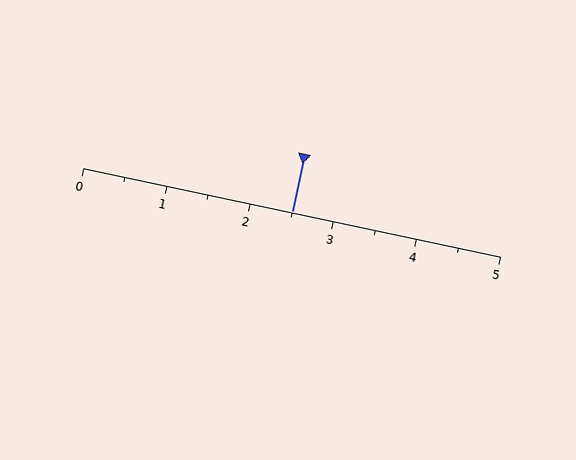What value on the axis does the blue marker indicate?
The marker indicates approximately 2.5.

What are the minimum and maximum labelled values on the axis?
The axis runs from 0 to 5.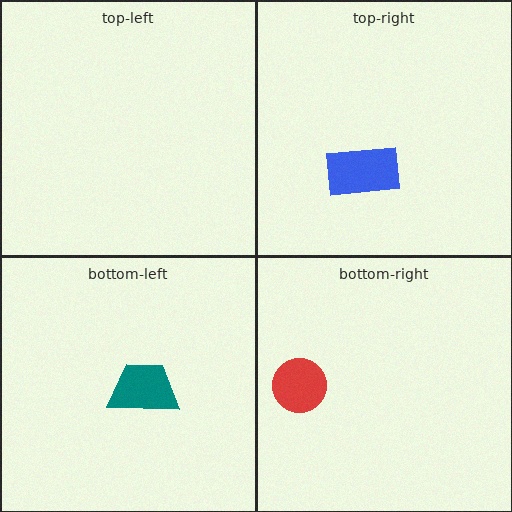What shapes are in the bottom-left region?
The teal trapezoid.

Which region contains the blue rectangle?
The top-right region.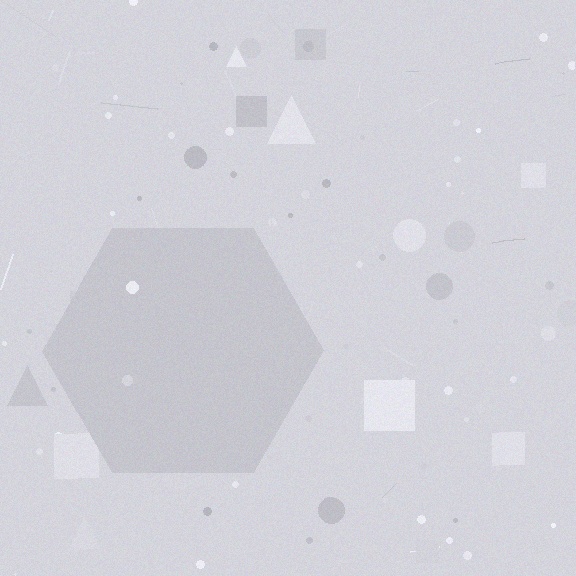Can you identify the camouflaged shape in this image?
The camouflaged shape is a hexagon.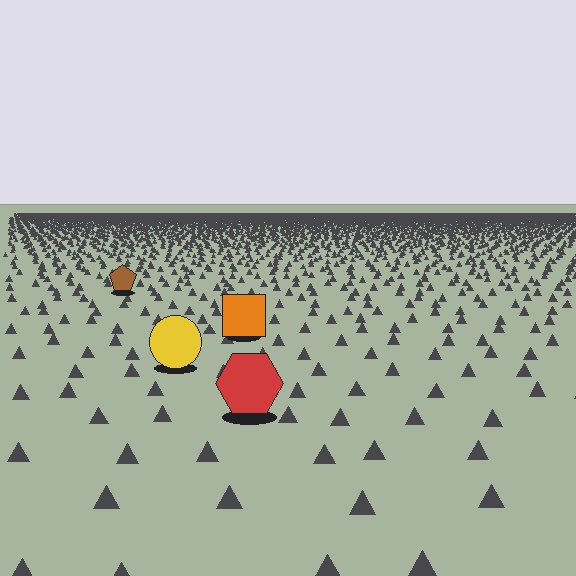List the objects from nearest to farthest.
From nearest to farthest: the red hexagon, the yellow circle, the orange square, the brown pentagon.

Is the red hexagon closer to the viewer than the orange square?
Yes. The red hexagon is closer — you can tell from the texture gradient: the ground texture is coarser near it.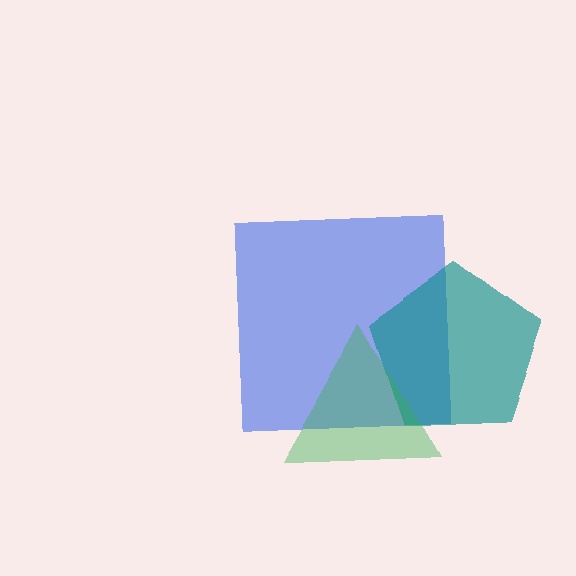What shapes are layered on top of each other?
The layered shapes are: a blue square, a teal pentagon, a green triangle.